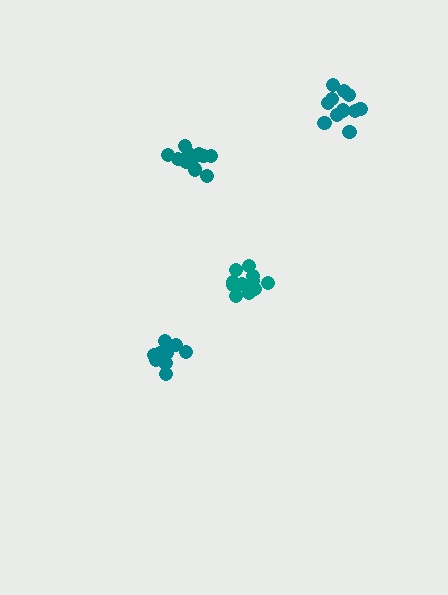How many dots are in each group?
Group 1: 9 dots, Group 2: 12 dots, Group 3: 13 dots, Group 4: 11 dots (45 total).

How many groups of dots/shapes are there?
There are 4 groups.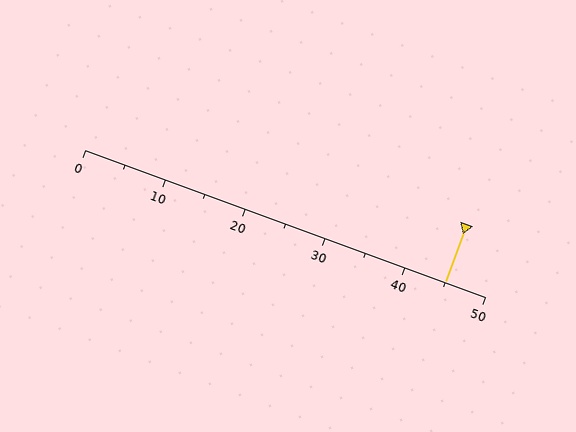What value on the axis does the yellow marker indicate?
The marker indicates approximately 45.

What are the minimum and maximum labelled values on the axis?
The axis runs from 0 to 50.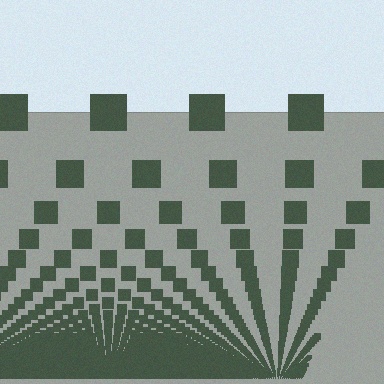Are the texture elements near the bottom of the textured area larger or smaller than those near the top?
Smaller. The gradient is inverted — elements near the bottom are smaller and denser.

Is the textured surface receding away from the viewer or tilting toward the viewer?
The surface appears to tilt toward the viewer. Texture elements get larger and sparser toward the top.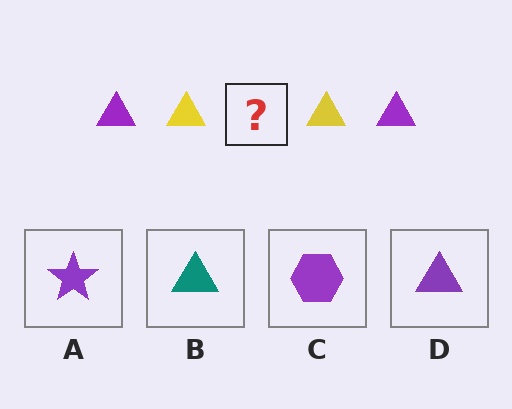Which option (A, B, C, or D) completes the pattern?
D.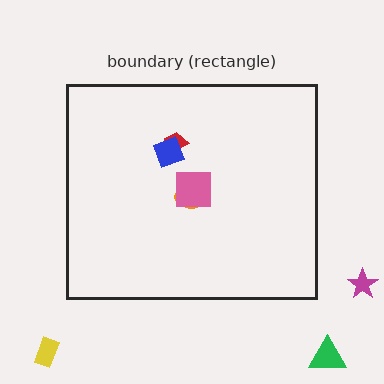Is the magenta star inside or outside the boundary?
Outside.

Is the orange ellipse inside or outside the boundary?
Inside.